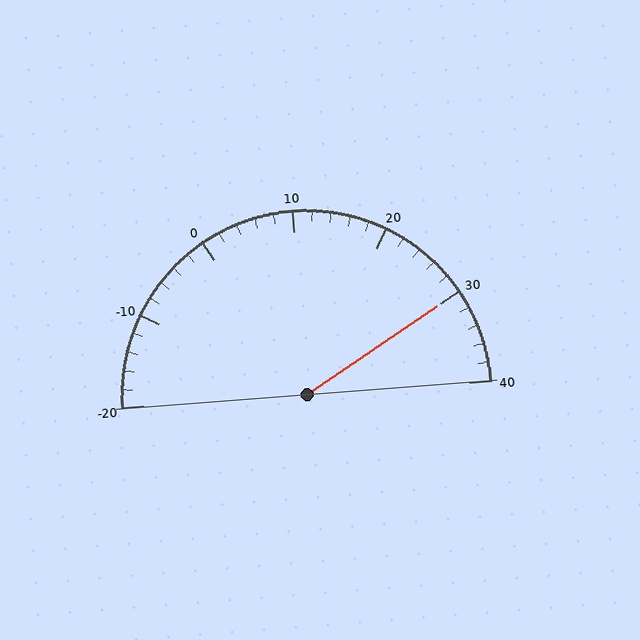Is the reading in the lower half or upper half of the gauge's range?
The reading is in the upper half of the range (-20 to 40).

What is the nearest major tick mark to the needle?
The nearest major tick mark is 30.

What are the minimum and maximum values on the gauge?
The gauge ranges from -20 to 40.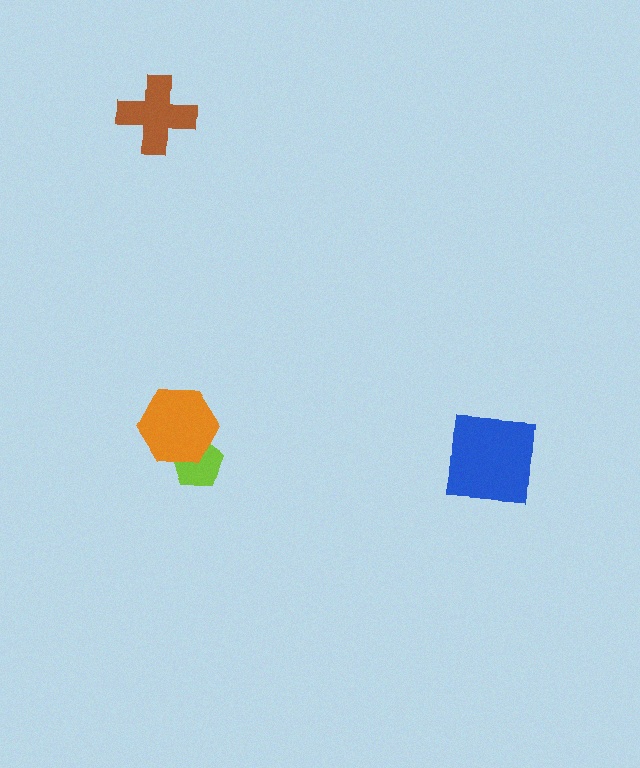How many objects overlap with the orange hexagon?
1 object overlaps with the orange hexagon.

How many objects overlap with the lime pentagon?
1 object overlaps with the lime pentagon.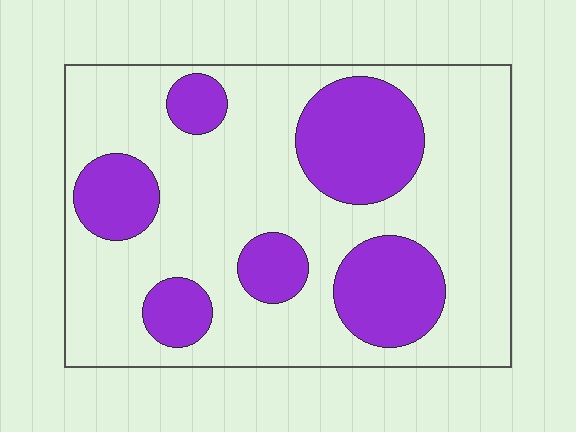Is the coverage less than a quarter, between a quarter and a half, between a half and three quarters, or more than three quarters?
Between a quarter and a half.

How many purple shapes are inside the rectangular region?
6.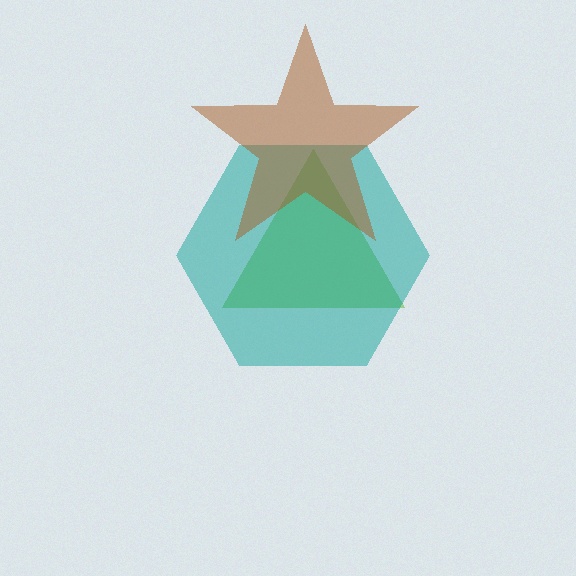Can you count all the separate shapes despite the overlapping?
Yes, there are 3 separate shapes.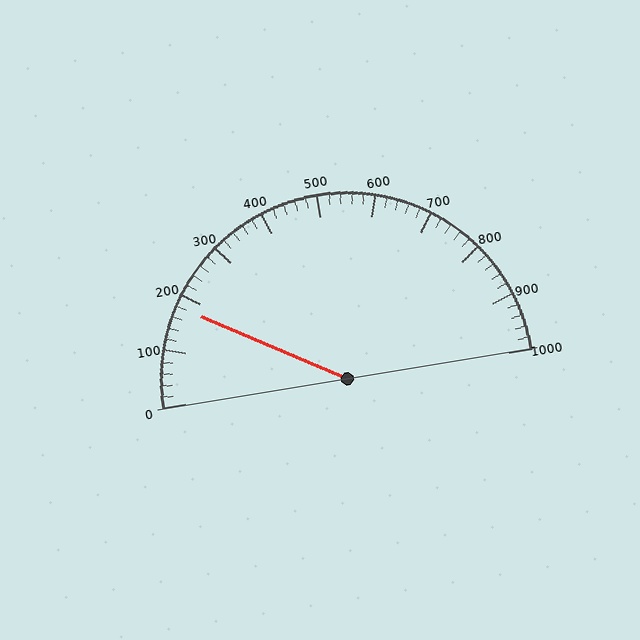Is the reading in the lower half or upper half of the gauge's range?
The reading is in the lower half of the range (0 to 1000).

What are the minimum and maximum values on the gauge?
The gauge ranges from 0 to 1000.